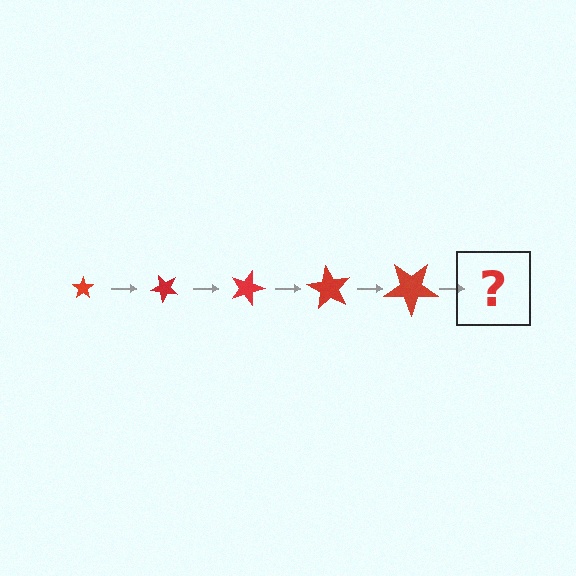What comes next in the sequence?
The next element should be a star, larger than the previous one and rotated 225 degrees from the start.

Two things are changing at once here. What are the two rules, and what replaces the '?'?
The two rules are that the star grows larger each step and it rotates 45 degrees each step. The '?' should be a star, larger than the previous one and rotated 225 degrees from the start.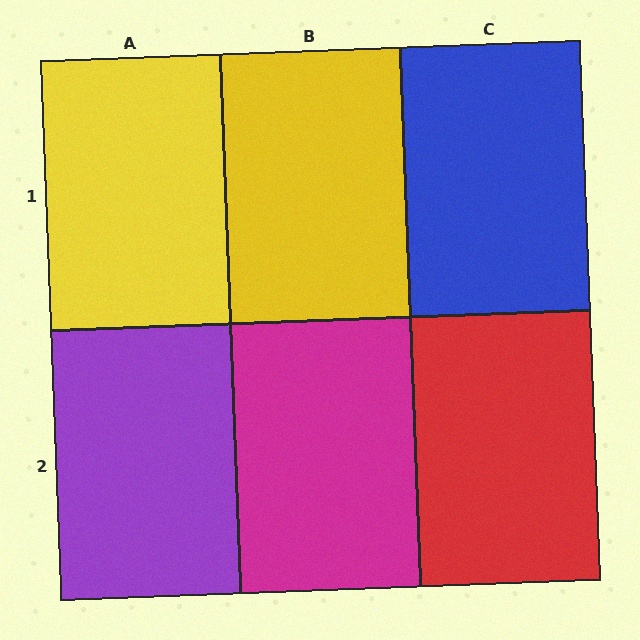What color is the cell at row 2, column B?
Magenta.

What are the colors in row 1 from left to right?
Yellow, yellow, blue.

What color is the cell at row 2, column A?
Purple.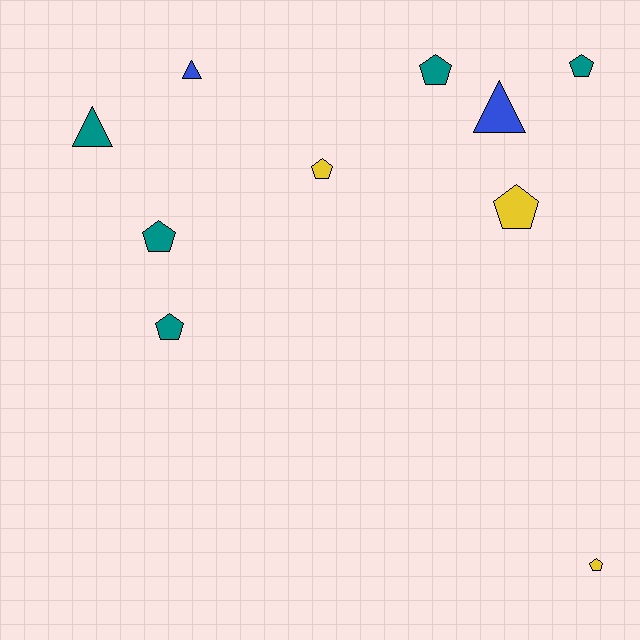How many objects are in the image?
There are 10 objects.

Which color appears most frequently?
Teal, with 5 objects.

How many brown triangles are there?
There are no brown triangles.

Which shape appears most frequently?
Pentagon, with 7 objects.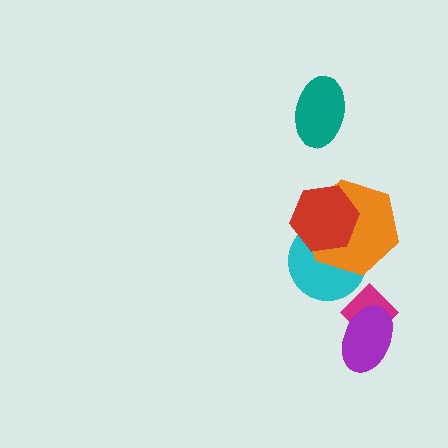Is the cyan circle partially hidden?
Yes, it is partially covered by another shape.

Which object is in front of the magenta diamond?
The purple ellipse is in front of the magenta diamond.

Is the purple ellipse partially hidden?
No, no other shape covers it.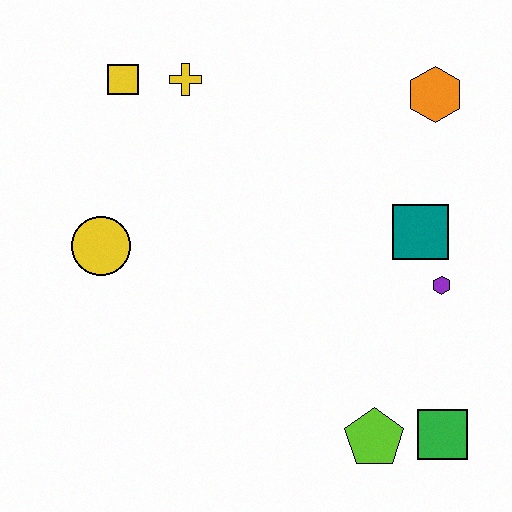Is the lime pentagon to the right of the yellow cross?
Yes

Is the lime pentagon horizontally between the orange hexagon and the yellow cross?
Yes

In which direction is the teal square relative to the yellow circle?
The teal square is to the right of the yellow circle.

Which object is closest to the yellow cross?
The yellow square is closest to the yellow cross.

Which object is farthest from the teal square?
The yellow square is farthest from the teal square.